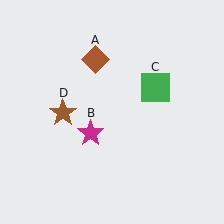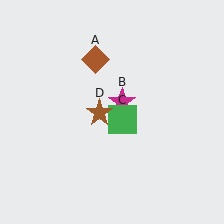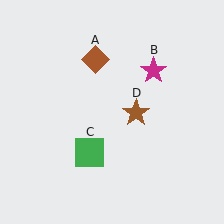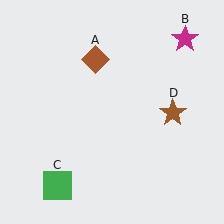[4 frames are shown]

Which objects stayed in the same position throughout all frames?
Brown diamond (object A) remained stationary.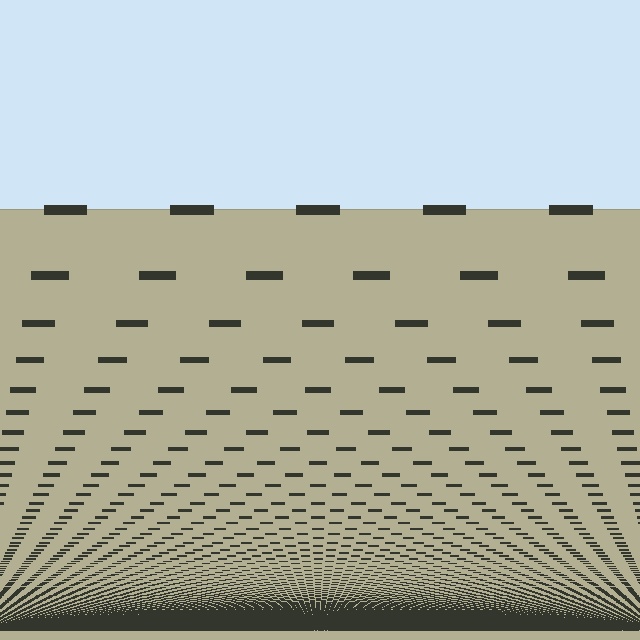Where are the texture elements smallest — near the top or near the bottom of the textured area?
Near the bottom.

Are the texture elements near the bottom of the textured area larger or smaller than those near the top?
Smaller. The gradient is inverted — elements near the bottom are smaller and denser.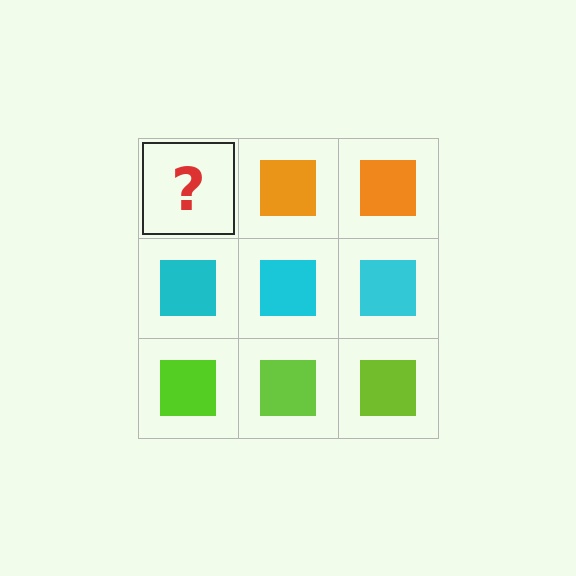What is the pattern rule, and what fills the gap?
The rule is that each row has a consistent color. The gap should be filled with an orange square.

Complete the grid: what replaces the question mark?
The question mark should be replaced with an orange square.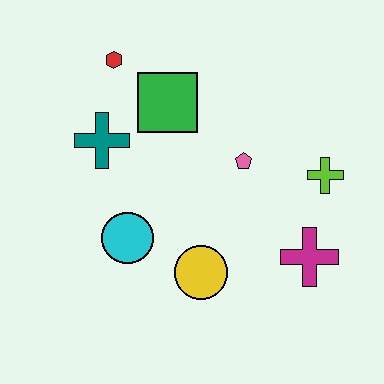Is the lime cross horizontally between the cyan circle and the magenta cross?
No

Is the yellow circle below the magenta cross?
Yes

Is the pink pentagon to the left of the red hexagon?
No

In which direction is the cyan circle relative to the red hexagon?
The cyan circle is below the red hexagon.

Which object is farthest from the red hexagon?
The magenta cross is farthest from the red hexagon.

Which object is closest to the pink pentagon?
The lime cross is closest to the pink pentagon.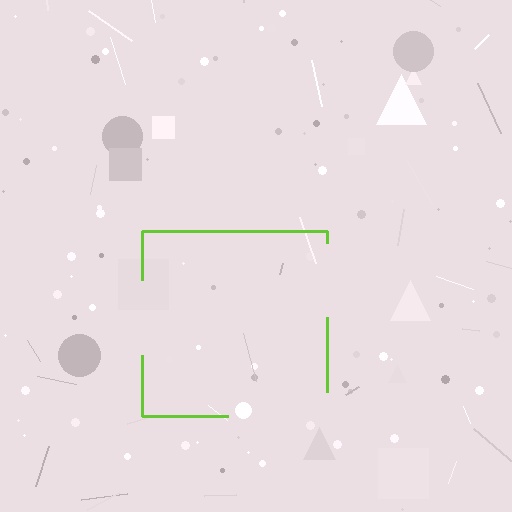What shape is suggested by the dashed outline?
The dashed outline suggests a square.